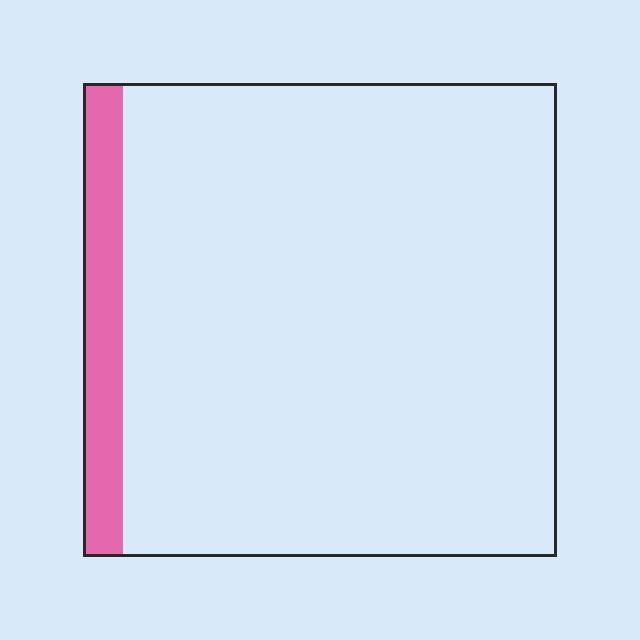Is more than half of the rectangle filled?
No.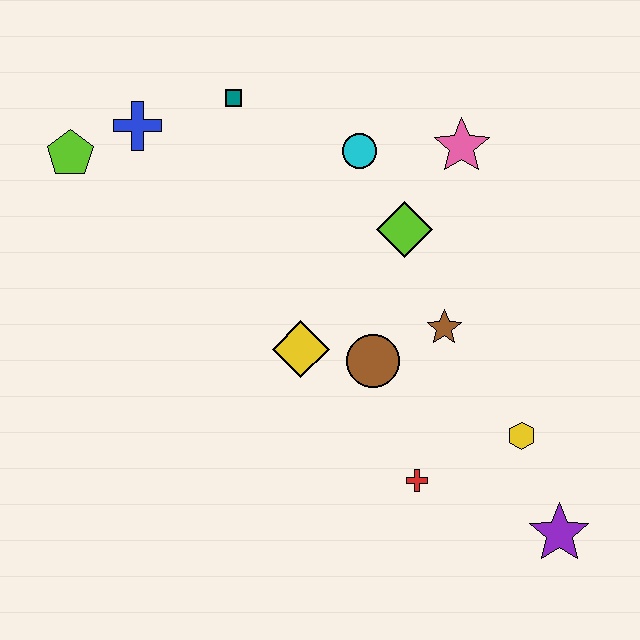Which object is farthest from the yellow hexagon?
The lime pentagon is farthest from the yellow hexagon.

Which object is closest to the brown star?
The brown circle is closest to the brown star.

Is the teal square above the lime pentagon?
Yes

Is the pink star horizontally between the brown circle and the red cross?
No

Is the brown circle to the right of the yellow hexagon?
No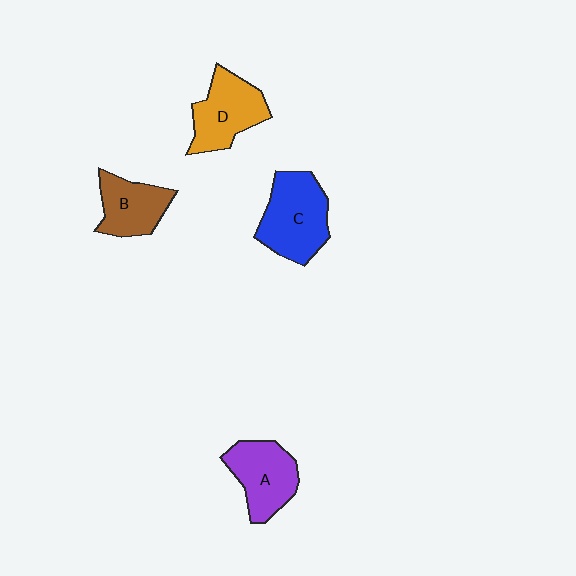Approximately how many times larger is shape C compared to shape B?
Approximately 1.4 times.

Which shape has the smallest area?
Shape B (brown).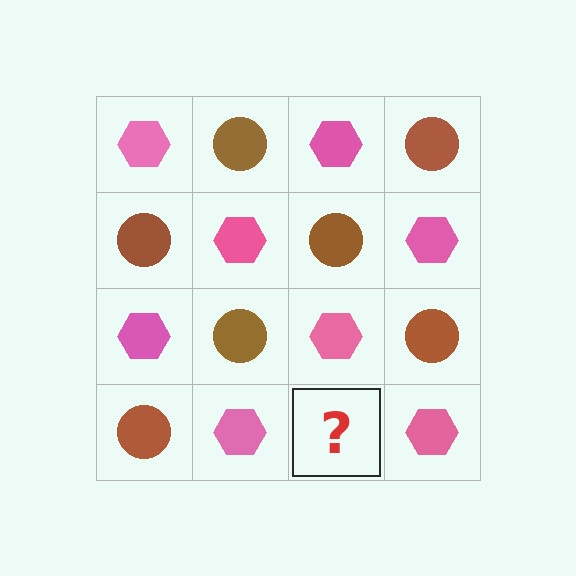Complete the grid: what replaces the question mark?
The question mark should be replaced with a brown circle.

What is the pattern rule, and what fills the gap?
The rule is that it alternates pink hexagon and brown circle in a checkerboard pattern. The gap should be filled with a brown circle.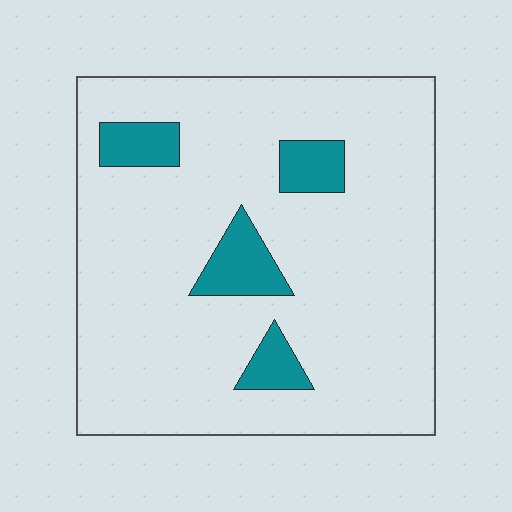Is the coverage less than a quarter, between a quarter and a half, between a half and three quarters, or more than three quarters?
Less than a quarter.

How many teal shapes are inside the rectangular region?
4.